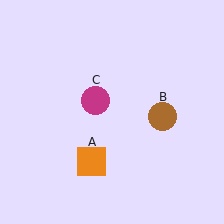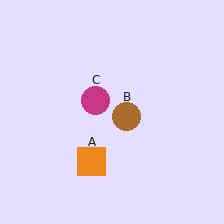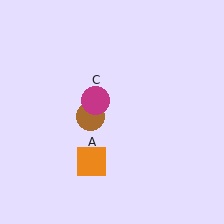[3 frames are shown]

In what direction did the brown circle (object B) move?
The brown circle (object B) moved left.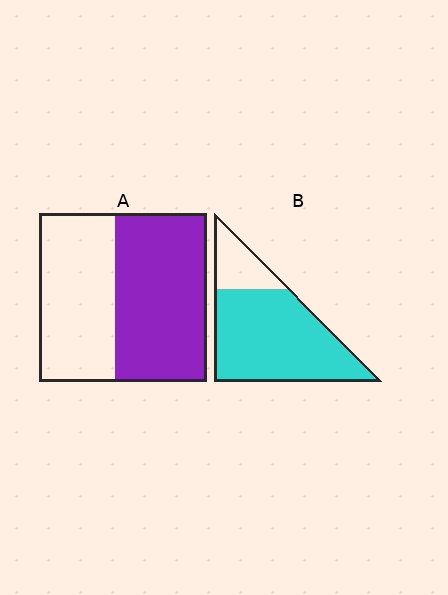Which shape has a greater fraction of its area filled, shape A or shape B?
Shape B.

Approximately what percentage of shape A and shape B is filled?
A is approximately 55% and B is approximately 80%.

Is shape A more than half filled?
Yes.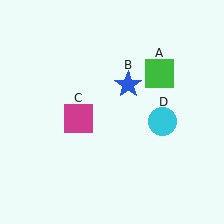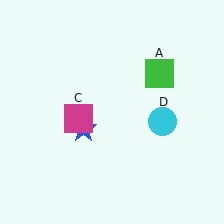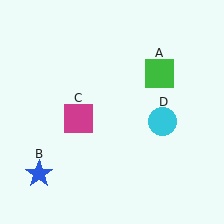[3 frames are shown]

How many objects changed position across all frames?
1 object changed position: blue star (object B).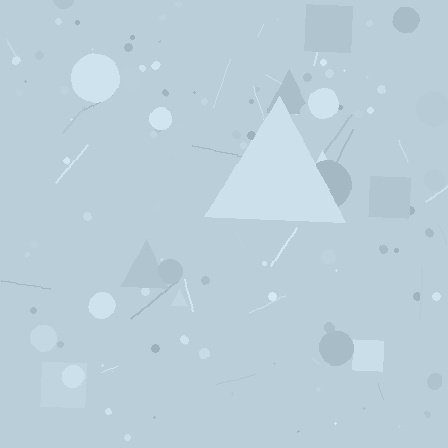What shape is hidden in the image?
A triangle is hidden in the image.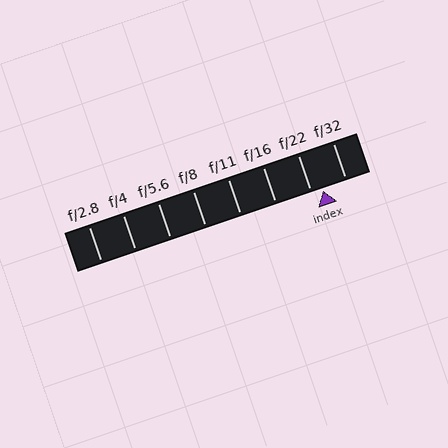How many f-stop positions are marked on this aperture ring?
There are 8 f-stop positions marked.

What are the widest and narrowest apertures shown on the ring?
The widest aperture shown is f/2.8 and the narrowest is f/32.